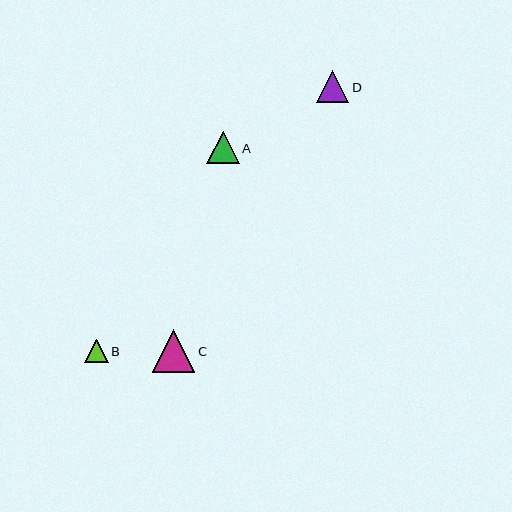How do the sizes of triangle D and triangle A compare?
Triangle D and triangle A are approximately the same size.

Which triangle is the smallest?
Triangle B is the smallest with a size of approximately 24 pixels.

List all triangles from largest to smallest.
From largest to smallest: C, D, A, B.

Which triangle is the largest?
Triangle C is the largest with a size of approximately 42 pixels.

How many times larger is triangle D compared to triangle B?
Triangle D is approximately 1.4 times the size of triangle B.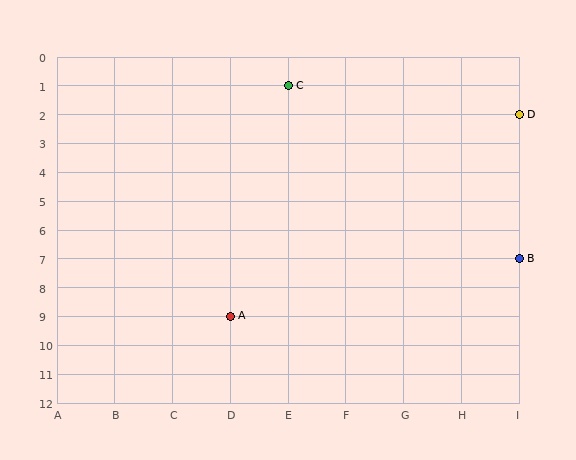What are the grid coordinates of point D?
Point D is at grid coordinates (I, 2).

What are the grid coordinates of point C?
Point C is at grid coordinates (E, 1).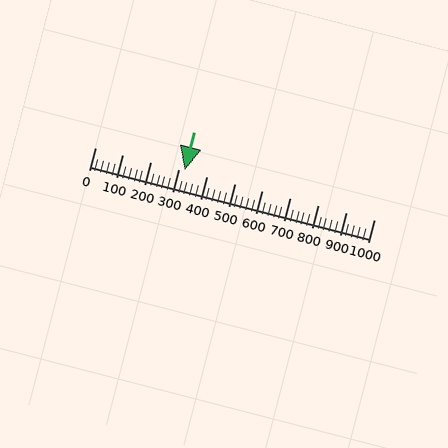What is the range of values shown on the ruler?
The ruler shows values from 0 to 1000.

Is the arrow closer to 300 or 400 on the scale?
The arrow is closer to 300.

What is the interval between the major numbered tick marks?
The major tick marks are spaced 100 units apart.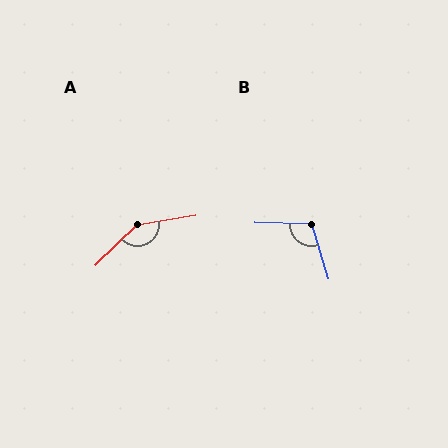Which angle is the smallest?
B, at approximately 108 degrees.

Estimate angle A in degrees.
Approximately 145 degrees.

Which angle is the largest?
A, at approximately 145 degrees.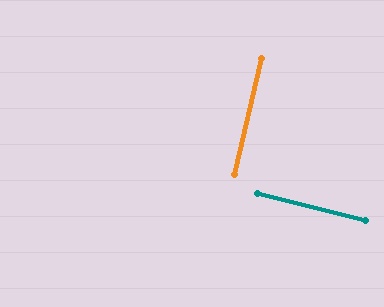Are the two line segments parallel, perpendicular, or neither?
Perpendicular — they meet at approximately 89°.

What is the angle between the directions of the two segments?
Approximately 89 degrees.